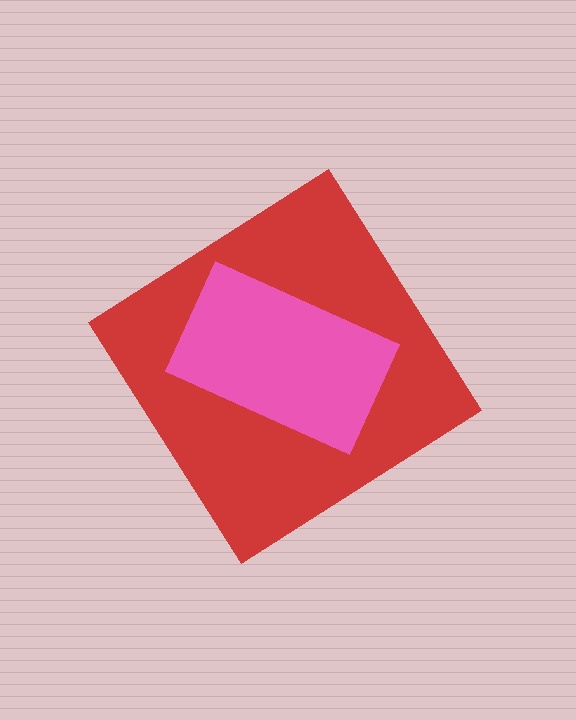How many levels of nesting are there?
2.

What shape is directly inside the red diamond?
The pink rectangle.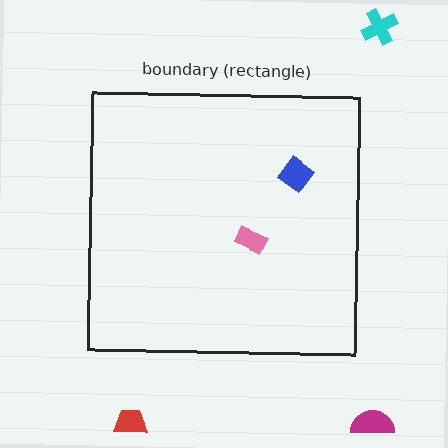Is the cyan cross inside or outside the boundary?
Outside.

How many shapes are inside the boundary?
2 inside, 3 outside.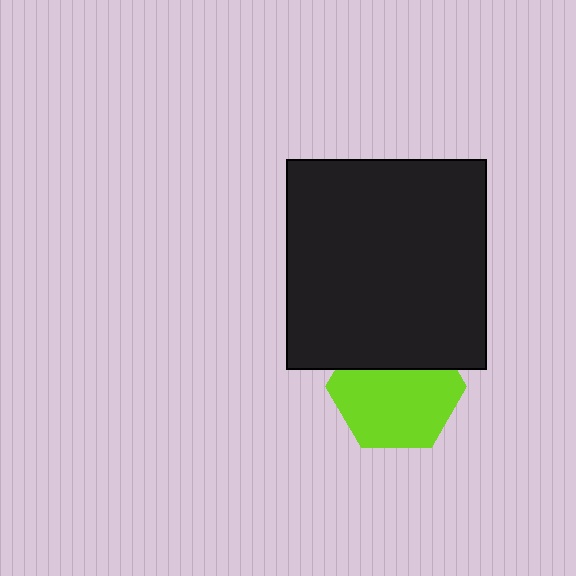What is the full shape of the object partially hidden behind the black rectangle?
The partially hidden object is a lime hexagon.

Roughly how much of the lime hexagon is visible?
Most of it is visible (roughly 68%).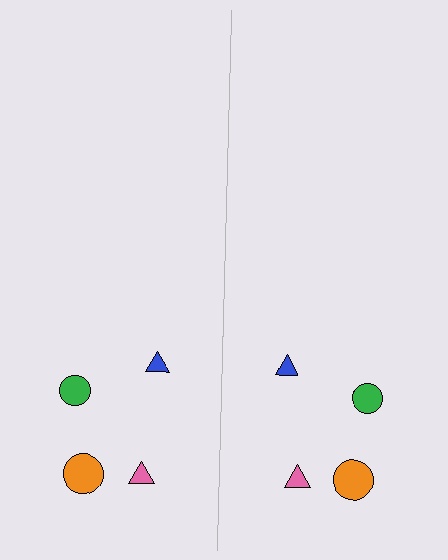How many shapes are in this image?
There are 8 shapes in this image.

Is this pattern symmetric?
Yes, this pattern has bilateral (reflection) symmetry.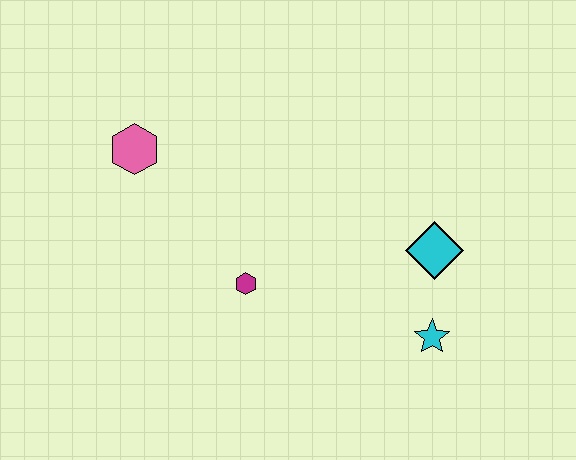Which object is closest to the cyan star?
The cyan diamond is closest to the cyan star.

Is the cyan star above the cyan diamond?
No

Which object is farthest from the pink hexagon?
The cyan star is farthest from the pink hexagon.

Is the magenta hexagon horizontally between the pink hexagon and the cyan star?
Yes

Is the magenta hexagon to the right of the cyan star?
No